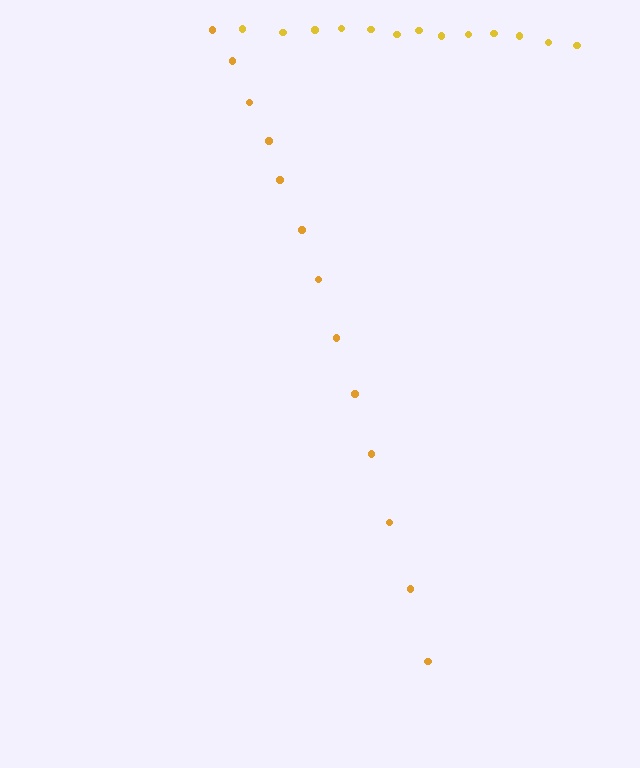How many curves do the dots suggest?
There are 2 distinct paths.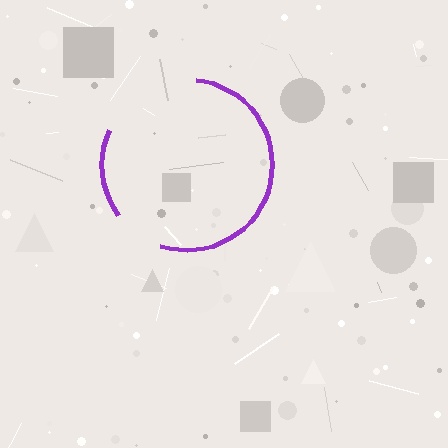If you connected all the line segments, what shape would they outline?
They would outline a circle.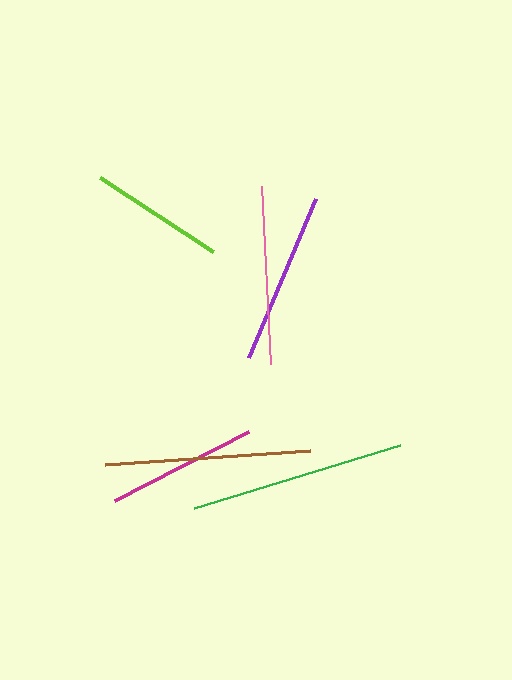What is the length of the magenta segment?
The magenta segment is approximately 150 pixels long.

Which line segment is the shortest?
The lime line is the shortest at approximately 136 pixels.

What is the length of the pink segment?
The pink segment is approximately 178 pixels long.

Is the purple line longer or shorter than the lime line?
The purple line is longer than the lime line.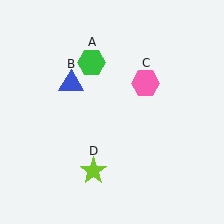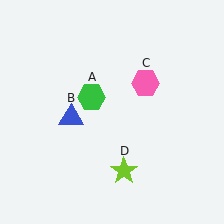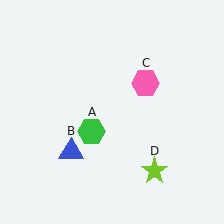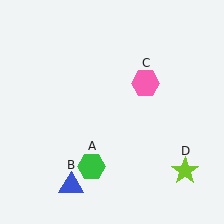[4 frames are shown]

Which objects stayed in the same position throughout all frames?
Pink hexagon (object C) remained stationary.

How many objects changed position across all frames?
3 objects changed position: green hexagon (object A), blue triangle (object B), lime star (object D).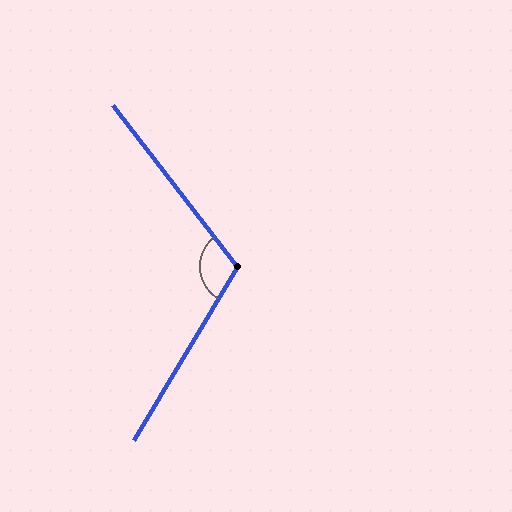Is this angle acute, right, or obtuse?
It is obtuse.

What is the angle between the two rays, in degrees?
Approximately 112 degrees.